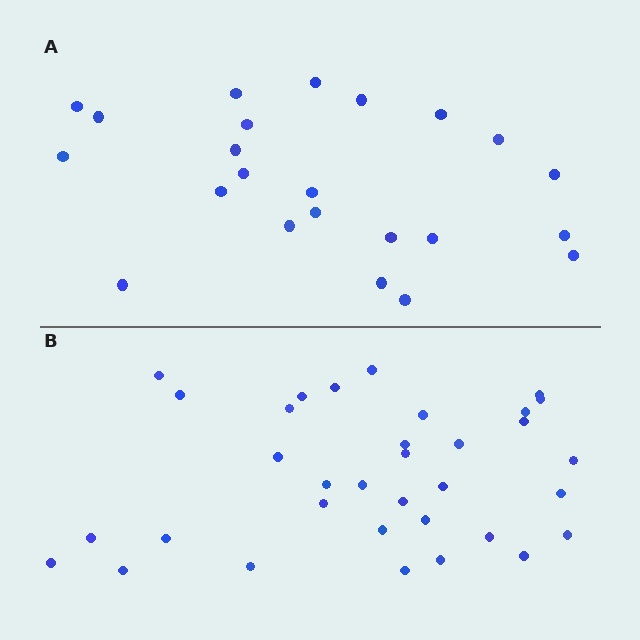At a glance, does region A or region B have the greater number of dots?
Region B (the bottom region) has more dots.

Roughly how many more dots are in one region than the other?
Region B has roughly 12 or so more dots than region A.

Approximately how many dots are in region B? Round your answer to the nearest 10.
About 30 dots. (The exact count is 34, which rounds to 30.)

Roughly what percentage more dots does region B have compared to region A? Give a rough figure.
About 50% more.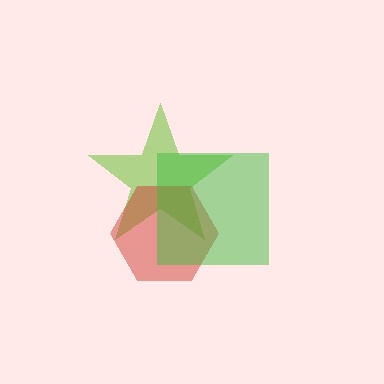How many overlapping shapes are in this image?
There are 3 overlapping shapes in the image.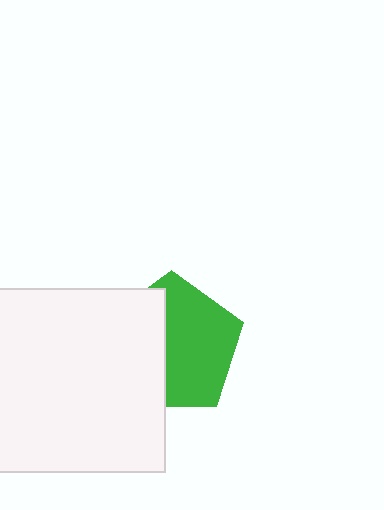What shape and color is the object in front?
The object in front is a white square.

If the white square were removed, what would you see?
You would see the complete green pentagon.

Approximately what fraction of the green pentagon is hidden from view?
Roughly 43% of the green pentagon is hidden behind the white square.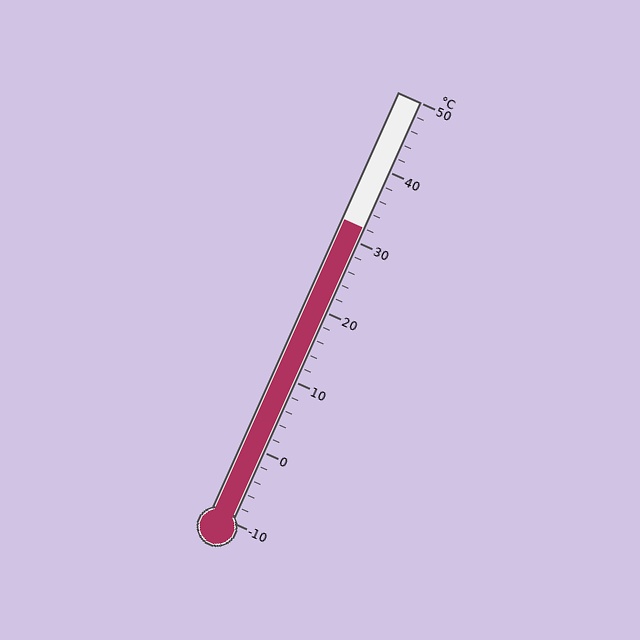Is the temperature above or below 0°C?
The temperature is above 0°C.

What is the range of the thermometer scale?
The thermometer scale ranges from -10°C to 50°C.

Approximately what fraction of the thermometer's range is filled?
The thermometer is filled to approximately 70% of its range.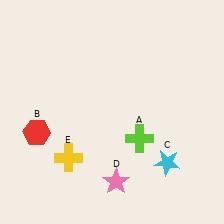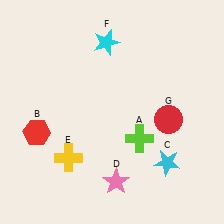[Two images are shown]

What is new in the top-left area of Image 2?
A cyan star (F) was added in the top-left area of Image 2.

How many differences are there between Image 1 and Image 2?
There are 2 differences between the two images.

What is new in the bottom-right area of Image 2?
A red circle (G) was added in the bottom-right area of Image 2.